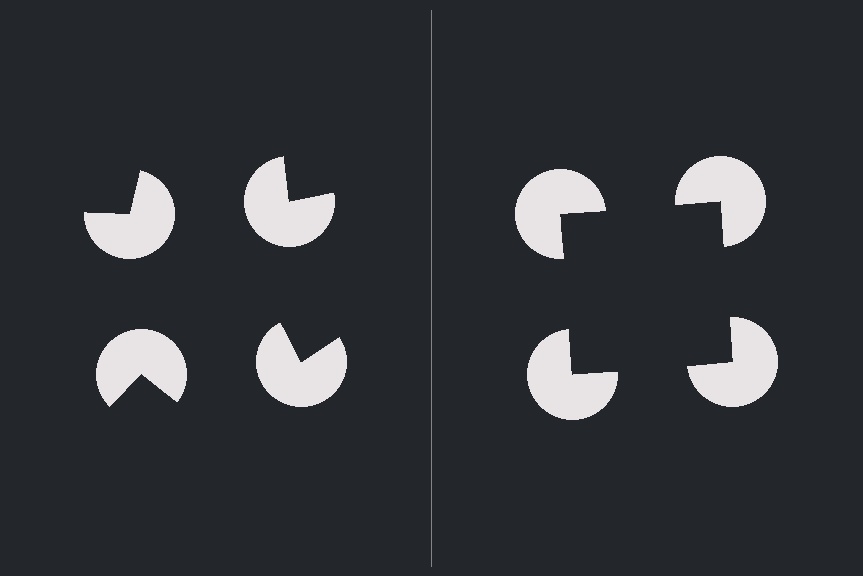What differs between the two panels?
The pac-man discs are positioned identically on both sides; only the wedge orientations differ. On the right they align to a square; on the left they are misaligned.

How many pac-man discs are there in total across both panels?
8 — 4 on each side.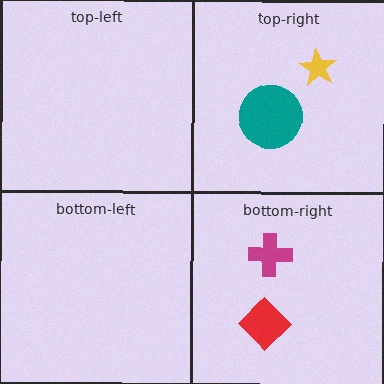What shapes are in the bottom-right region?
The red diamond, the magenta cross.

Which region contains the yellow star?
The top-right region.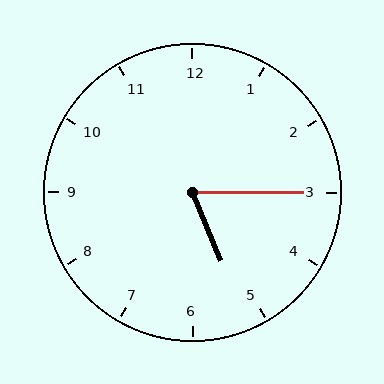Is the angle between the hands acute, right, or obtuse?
It is acute.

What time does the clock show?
5:15.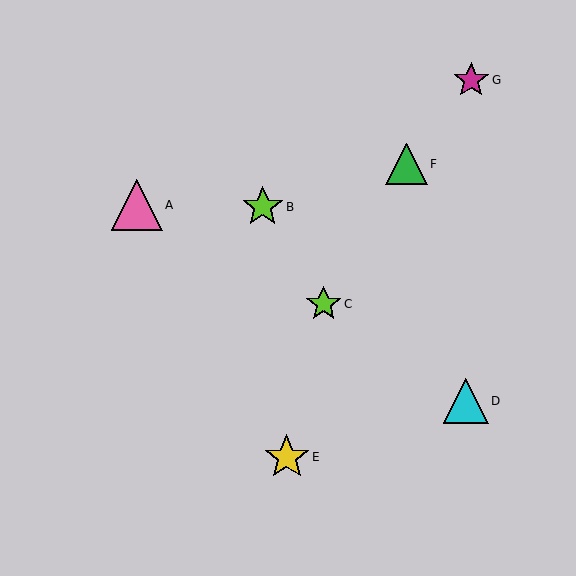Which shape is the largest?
The pink triangle (labeled A) is the largest.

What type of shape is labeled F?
Shape F is a green triangle.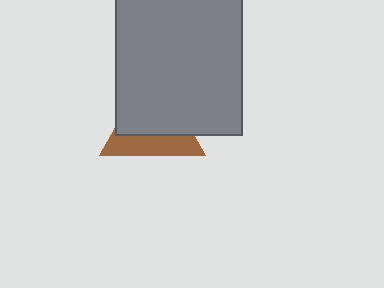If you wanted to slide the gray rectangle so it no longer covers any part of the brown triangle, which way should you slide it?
Slide it up — that is the most direct way to separate the two shapes.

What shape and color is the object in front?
The object in front is a gray rectangle.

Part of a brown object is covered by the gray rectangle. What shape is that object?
It is a triangle.